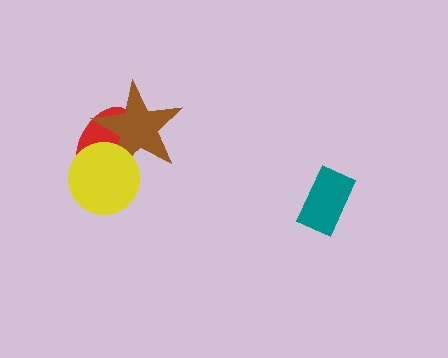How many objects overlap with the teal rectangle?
0 objects overlap with the teal rectangle.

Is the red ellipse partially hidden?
Yes, it is partially covered by another shape.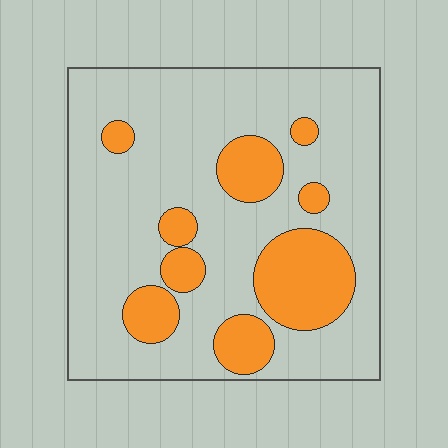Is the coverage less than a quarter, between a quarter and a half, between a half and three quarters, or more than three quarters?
Less than a quarter.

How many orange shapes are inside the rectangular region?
9.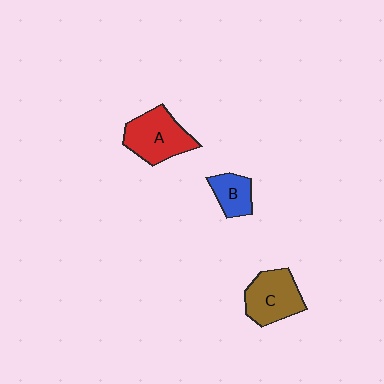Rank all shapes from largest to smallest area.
From largest to smallest: A (red), C (brown), B (blue).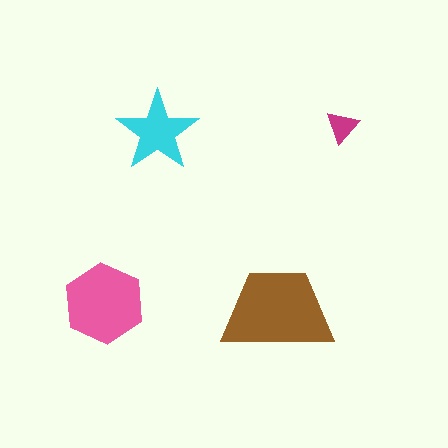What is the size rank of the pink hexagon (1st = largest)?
2nd.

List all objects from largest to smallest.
The brown trapezoid, the pink hexagon, the cyan star, the magenta triangle.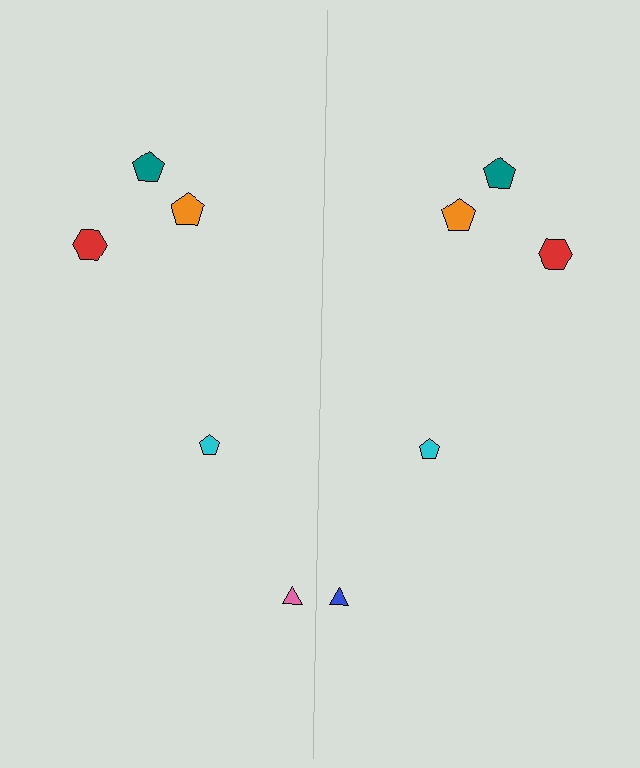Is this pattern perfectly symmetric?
No, the pattern is not perfectly symmetric. The blue triangle on the right side breaks the symmetry — its mirror counterpart is pink.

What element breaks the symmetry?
The blue triangle on the right side breaks the symmetry — its mirror counterpart is pink.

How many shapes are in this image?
There are 10 shapes in this image.